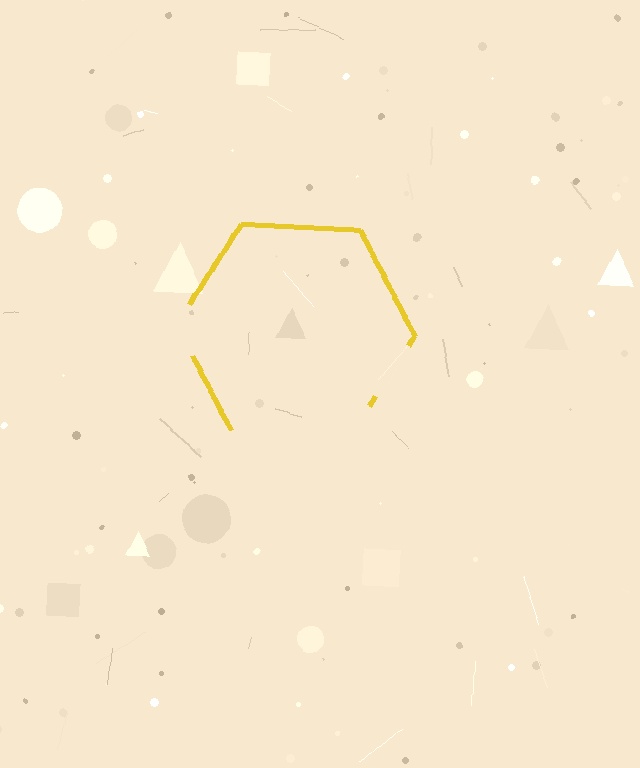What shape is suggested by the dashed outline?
The dashed outline suggests a hexagon.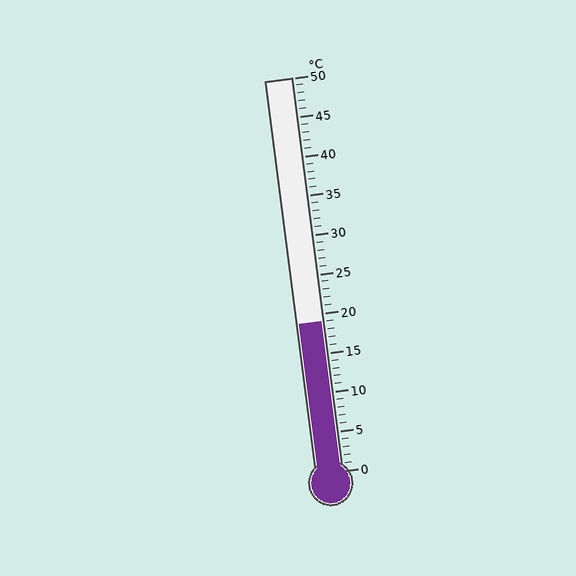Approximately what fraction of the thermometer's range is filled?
The thermometer is filled to approximately 40% of its range.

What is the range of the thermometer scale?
The thermometer scale ranges from 0°C to 50°C.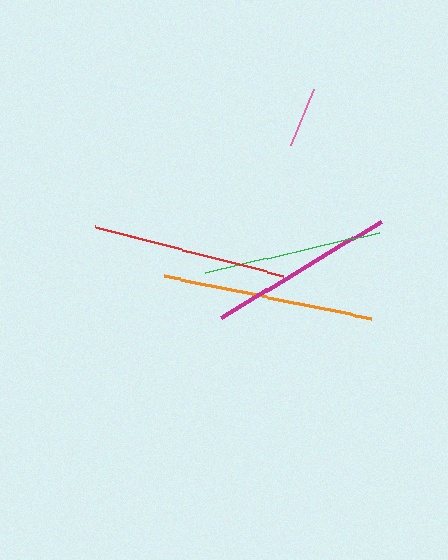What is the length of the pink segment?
The pink segment is approximately 61 pixels long.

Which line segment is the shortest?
The pink line is the shortest at approximately 61 pixels.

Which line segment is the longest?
The orange line is the longest at approximately 210 pixels.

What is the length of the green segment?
The green segment is approximately 178 pixels long.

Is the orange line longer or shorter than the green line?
The orange line is longer than the green line.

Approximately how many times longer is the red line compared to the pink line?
The red line is approximately 3.2 times the length of the pink line.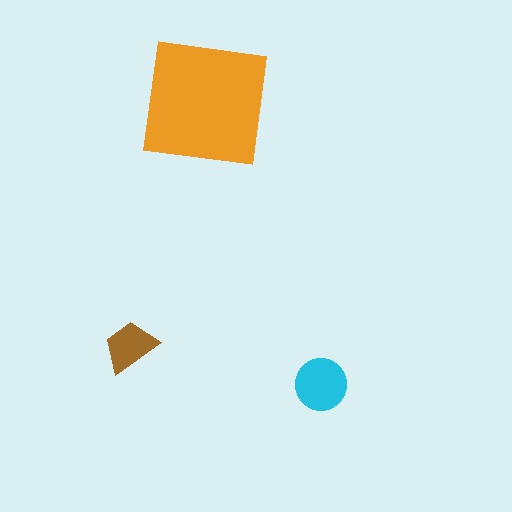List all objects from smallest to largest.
The brown trapezoid, the cyan circle, the orange square.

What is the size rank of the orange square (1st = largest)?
1st.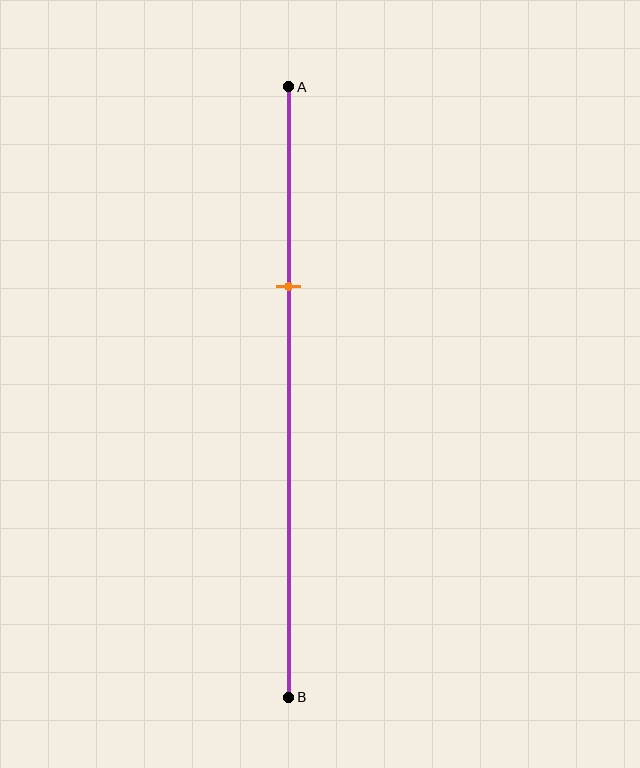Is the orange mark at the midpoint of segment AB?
No, the mark is at about 35% from A, not at the 50% midpoint.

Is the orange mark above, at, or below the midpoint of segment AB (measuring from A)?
The orange mark is above the midpoint of segment AB.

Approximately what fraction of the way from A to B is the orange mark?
The orange mark is approximately 35% of the way from A to B.